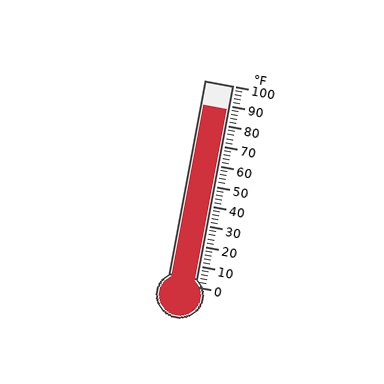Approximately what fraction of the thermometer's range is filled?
The thermometer is filled to approximately 90% of its range.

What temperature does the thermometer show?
The thermometer shows approximately 88°F.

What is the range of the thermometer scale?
The thermometer scale ranges from 0°F to 100°F.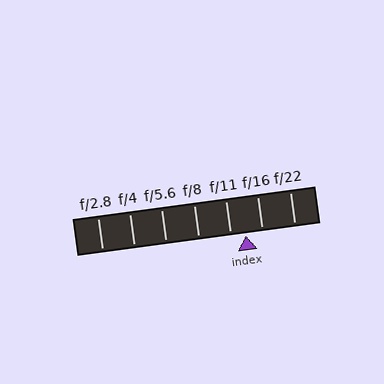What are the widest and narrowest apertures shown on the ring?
The widest aperture shown is f/2.8 and the narrowest is f/22.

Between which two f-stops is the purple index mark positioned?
The index mark is between f/11 and f/16.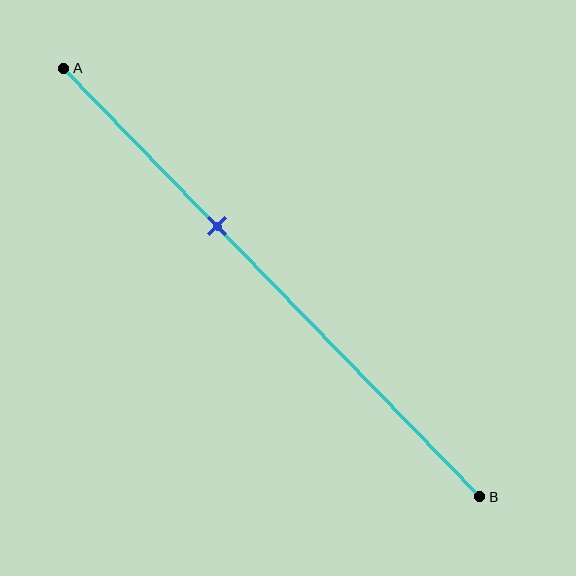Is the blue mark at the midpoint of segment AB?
No, the mark is at about 35% from A, not at the 50% midpoint.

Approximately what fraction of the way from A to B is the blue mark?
The blue mark is approximately 35% of the way from A to B.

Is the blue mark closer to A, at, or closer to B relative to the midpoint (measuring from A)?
The blue mark is closer to point A than the midpoint of segment AB.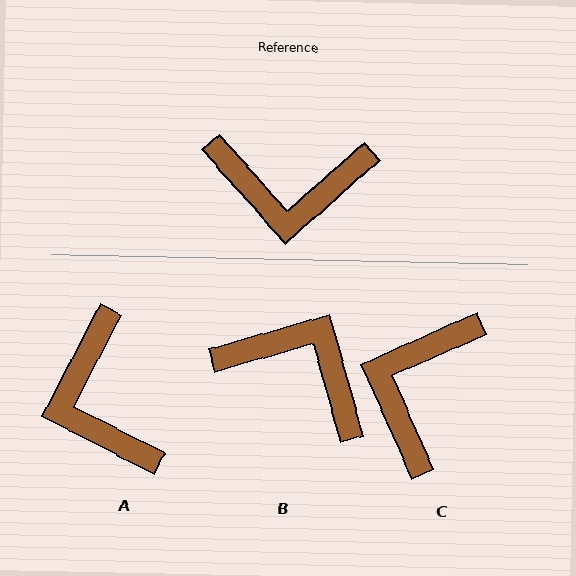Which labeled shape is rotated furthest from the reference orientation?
B, about 154 degrees away.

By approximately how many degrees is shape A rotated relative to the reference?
Approximately 69 degrees clockwise.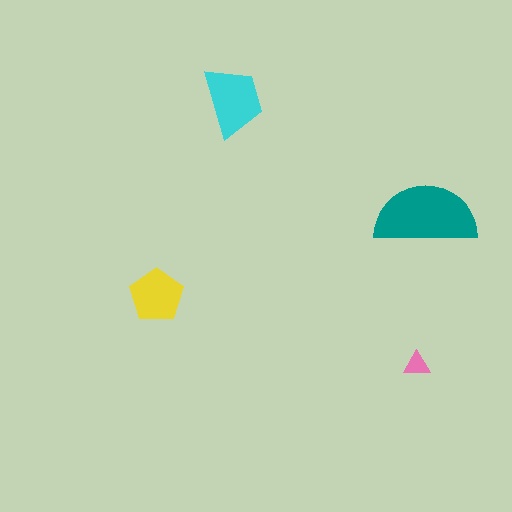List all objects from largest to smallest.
The teal semicircle, the cyan trapezoid, the yellow pentagon, the pink triangle.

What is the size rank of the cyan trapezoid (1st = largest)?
2nd.